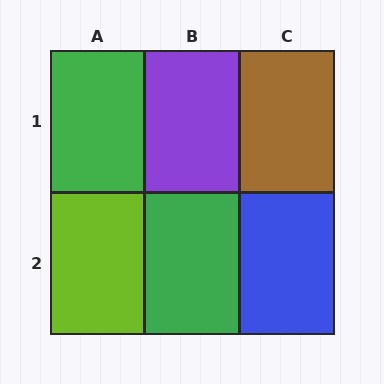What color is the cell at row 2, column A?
Lime.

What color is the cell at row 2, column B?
Green.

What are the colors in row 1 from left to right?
Green, purple, brown.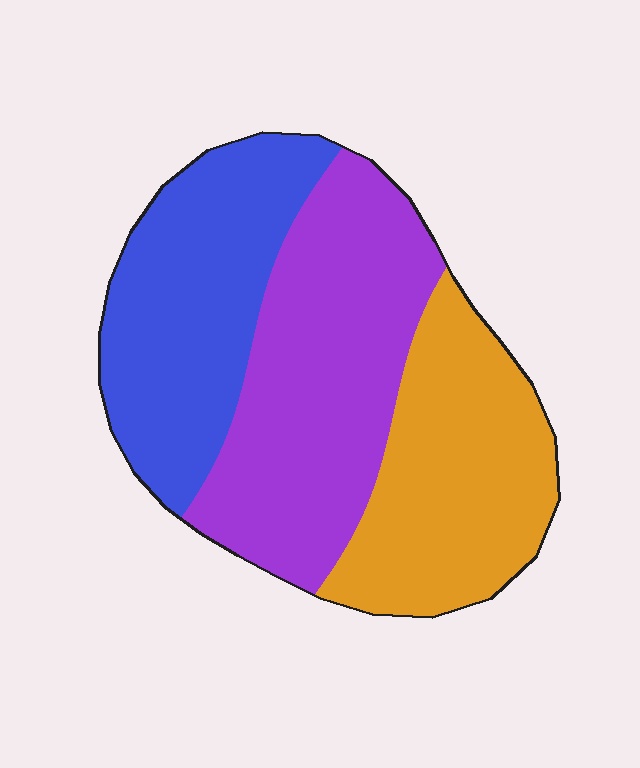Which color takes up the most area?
Purple, at roughly 40%.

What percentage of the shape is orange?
Orange takes up between a sixth and a third of the shape.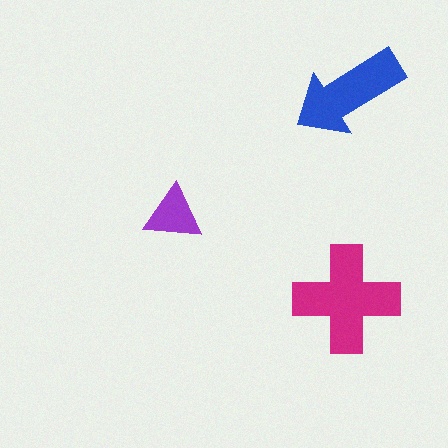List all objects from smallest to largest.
The purple triangle, the blue arrow, the magenta cross.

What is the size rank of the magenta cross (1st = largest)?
1st.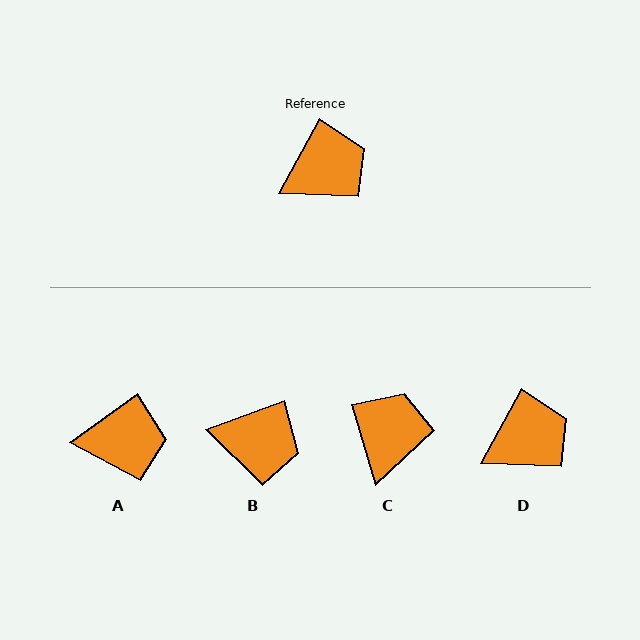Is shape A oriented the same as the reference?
No, it is off by about 25 degrees.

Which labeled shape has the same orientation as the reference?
D.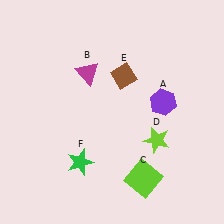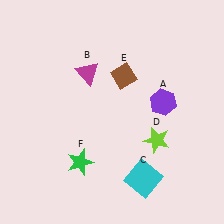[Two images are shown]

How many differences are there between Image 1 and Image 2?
There is 1 difference between the two images.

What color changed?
The square (C) changed from lime in Image 1 to cyan in Image 2.